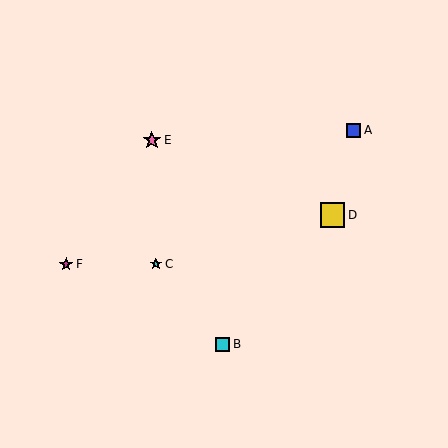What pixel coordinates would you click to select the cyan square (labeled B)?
Click at (223, 344) to select the cyan square B.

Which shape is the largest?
The yellow square (labeled D) is the largest.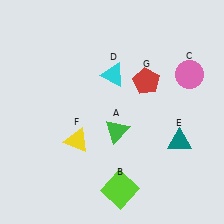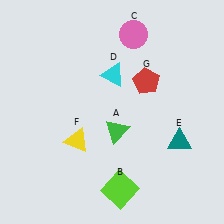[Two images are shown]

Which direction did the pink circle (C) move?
The pink circle (C) moved left.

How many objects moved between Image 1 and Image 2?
1 object moved between the two images.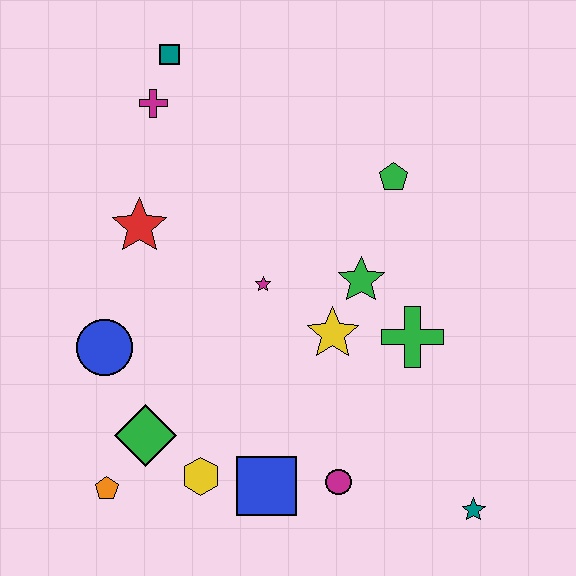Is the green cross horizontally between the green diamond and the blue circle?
No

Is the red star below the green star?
No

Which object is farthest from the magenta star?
The teal star is farthest from the magenta star.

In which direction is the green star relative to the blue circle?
The green star is to the right of the blue circle.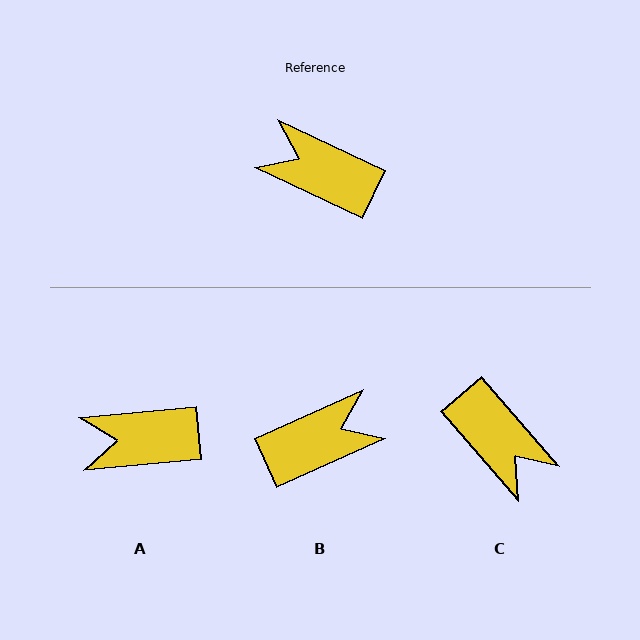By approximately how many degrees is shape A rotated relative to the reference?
Approximately 31 degrees counter-clockwise.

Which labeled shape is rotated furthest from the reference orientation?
C, about 156 degrees away.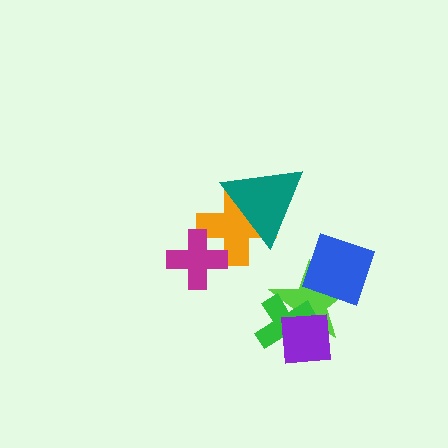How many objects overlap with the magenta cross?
1 object overlaps with the magenta cross.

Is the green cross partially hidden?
Yes, it is partially covered by another shape.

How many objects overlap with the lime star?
3 objects overlap with the lime star.